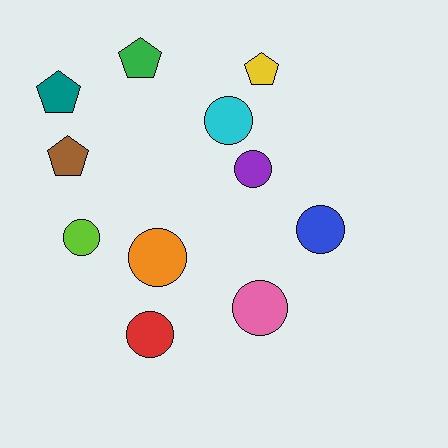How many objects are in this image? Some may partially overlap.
There are 11 objects.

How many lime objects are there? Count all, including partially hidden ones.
There is 1 lime object.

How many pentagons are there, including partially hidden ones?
There are 4 pentagons.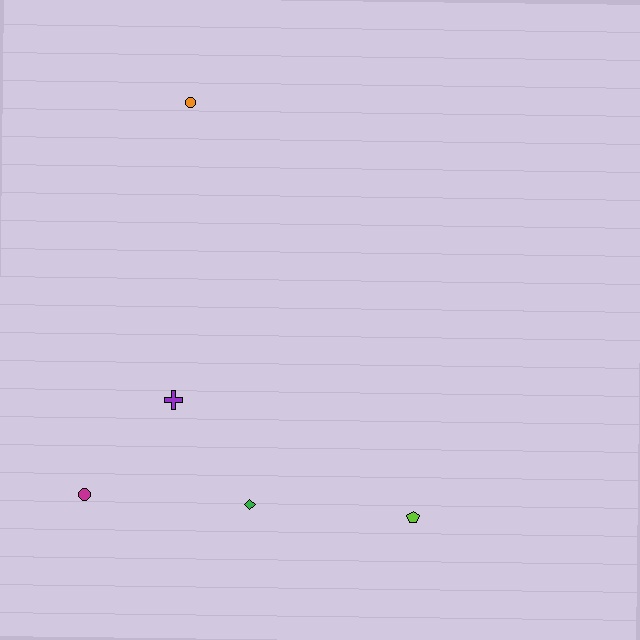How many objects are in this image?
There are 5 objects.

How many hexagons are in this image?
There are no hexagons.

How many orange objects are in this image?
There is 1 orange object.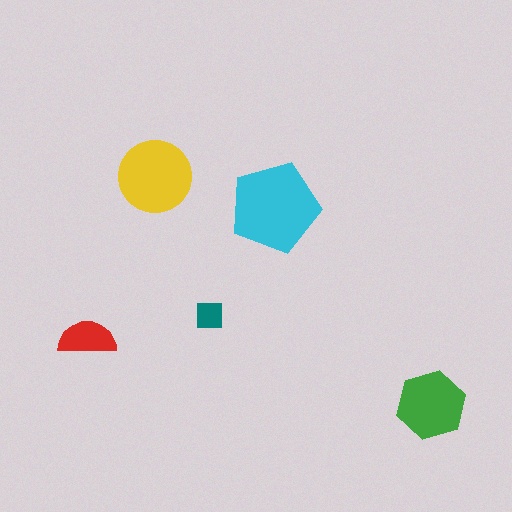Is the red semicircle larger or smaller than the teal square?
Larger.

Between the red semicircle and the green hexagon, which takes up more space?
The green hexagon.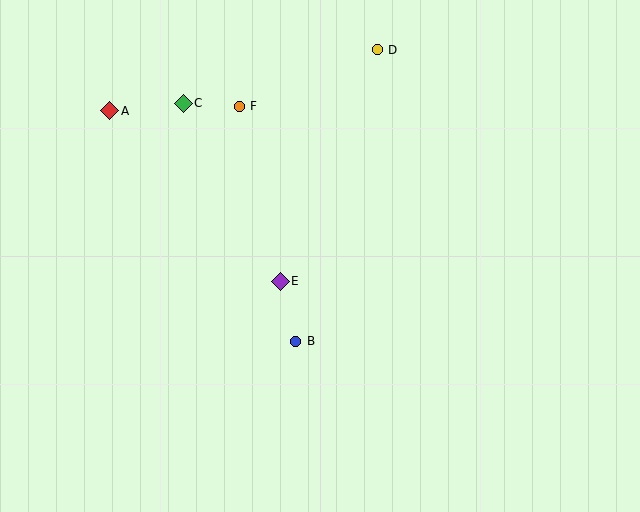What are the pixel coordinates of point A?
Point A is at (110, 111).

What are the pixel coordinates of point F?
Point F is at (239, 106).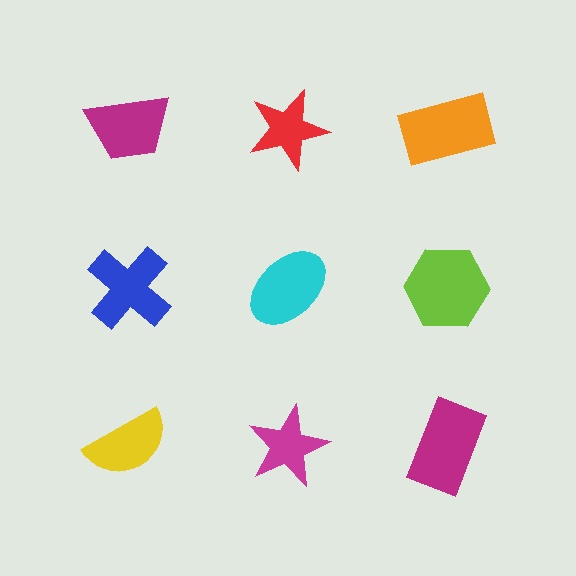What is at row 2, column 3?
A lime hexagon.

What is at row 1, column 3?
An orange rectangle.